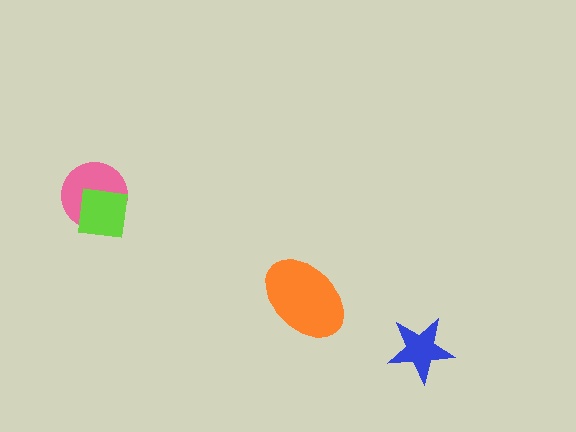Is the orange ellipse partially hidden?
No, no other shape covers it.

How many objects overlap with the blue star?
0 objects overlap with the blue star.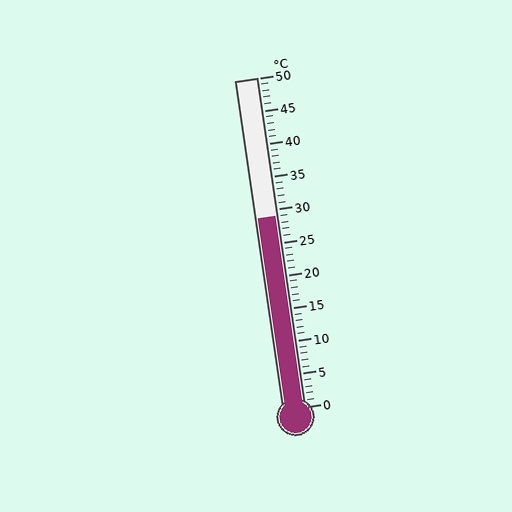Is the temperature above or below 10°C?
The temperature is above 10°C.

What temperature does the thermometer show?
The thermometer shows approximately 29°C.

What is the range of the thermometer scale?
The thermometer scale ranges from 0°C to 50°C.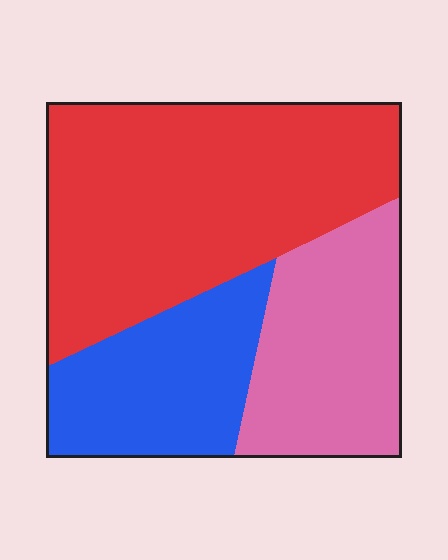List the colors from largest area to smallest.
From largest to smallest: red, pink, blue.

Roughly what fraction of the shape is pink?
Pink takes up about one quarter (1/4) of the shape.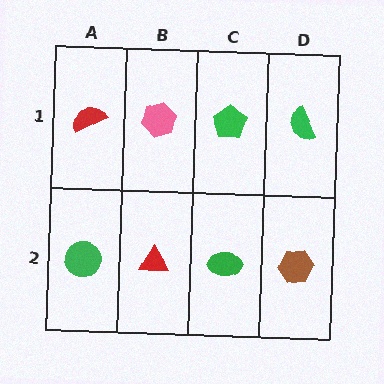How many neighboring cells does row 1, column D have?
2.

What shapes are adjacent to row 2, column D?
A green semicircle (row 1, column D), a green ellipse (row 2, column C).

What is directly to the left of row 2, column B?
A green circle.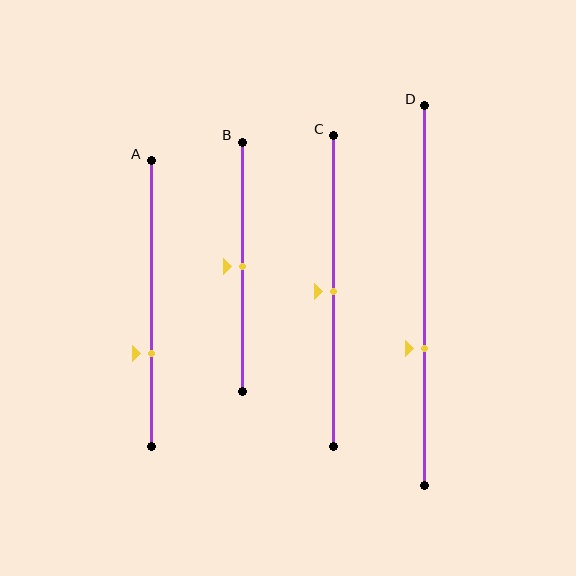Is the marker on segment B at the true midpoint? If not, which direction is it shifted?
Yes, the marker on segment B is at the true midpoint.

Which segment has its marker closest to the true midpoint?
Segment B has its marker closest to the true midpoint.